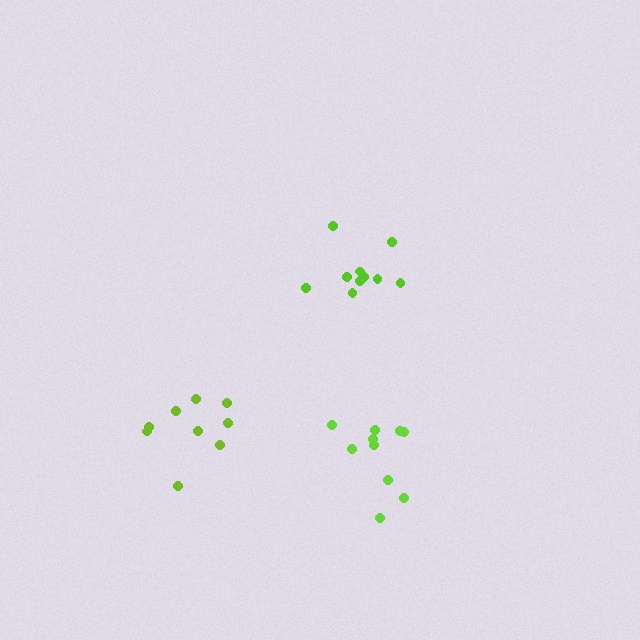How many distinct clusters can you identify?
There are 3 distinct clusters.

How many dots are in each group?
Group 1: 10 dots, Group 2: 9 dots, Group 3: 10 dots (29 total).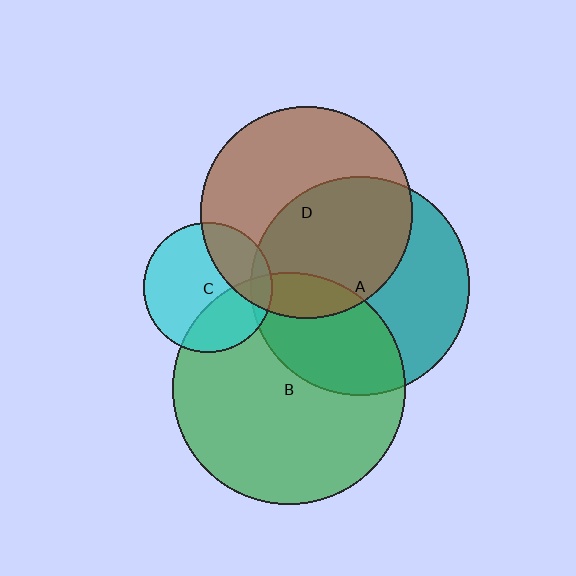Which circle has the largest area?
Circle B (green).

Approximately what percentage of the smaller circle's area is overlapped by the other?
Approximately 25%.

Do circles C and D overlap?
Yes.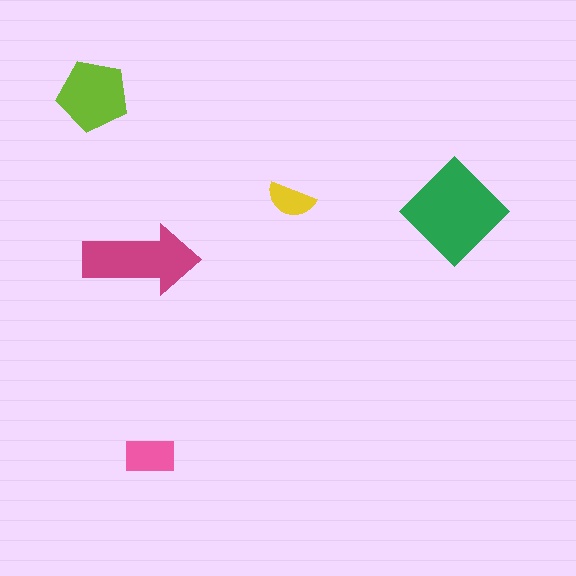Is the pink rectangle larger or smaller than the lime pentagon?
Smaller.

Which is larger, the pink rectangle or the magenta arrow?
The magenta arrow.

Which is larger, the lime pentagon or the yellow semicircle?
The lime pentagon.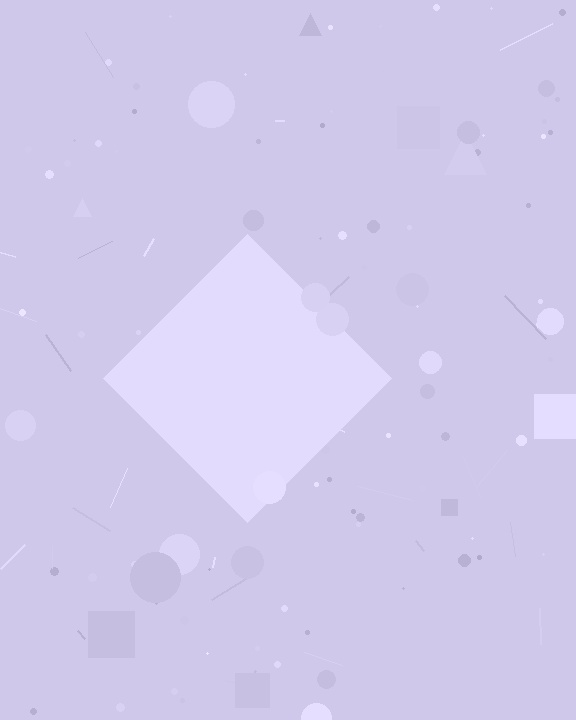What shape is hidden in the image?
A diamond is hidden in the image.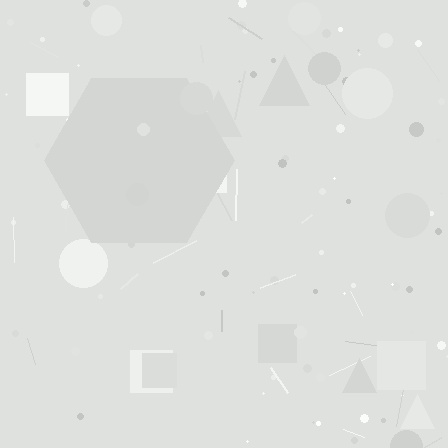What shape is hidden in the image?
A hexagon is hidden in the image.